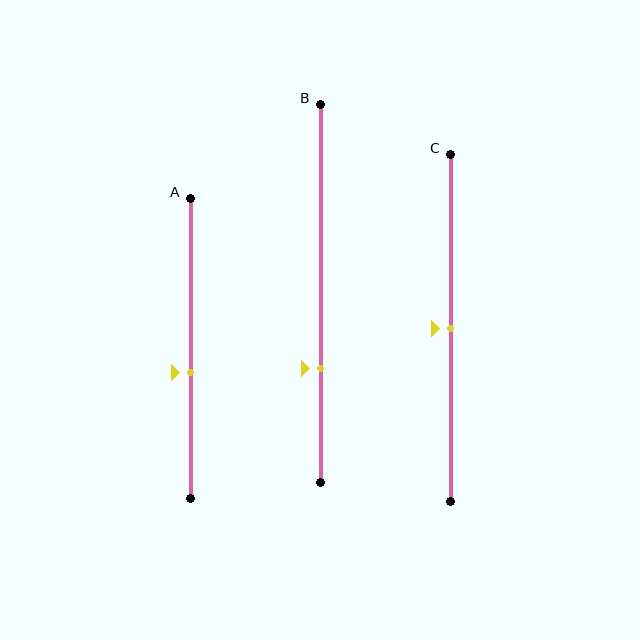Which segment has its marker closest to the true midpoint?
Segment C has its marker closest to the true midpoint.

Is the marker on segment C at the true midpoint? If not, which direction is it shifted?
Yes, the marker on segment C is at the true midpoint.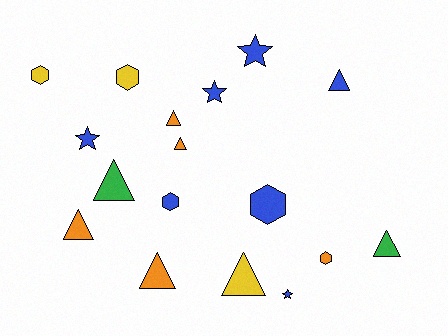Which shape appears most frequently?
Triangle, with 8 objects.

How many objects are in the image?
There are 17 objects.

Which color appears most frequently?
Blue, with 7 objects.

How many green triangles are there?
There are 2 green triangles.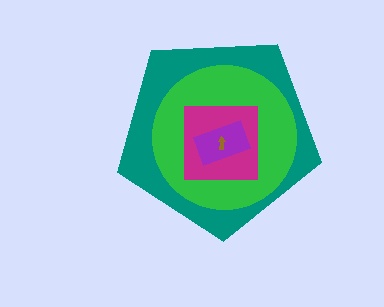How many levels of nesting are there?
5.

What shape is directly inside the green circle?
The magenta square.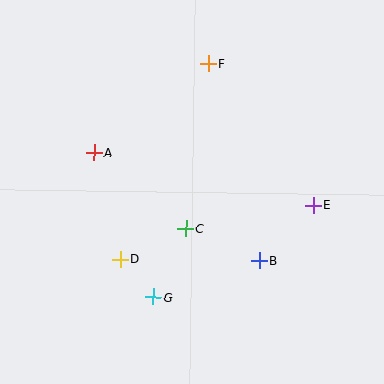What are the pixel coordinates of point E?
Point E is at (313, 205).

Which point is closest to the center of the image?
Point C at (186, 229) is closest to the center.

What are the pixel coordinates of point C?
Point C is at (186, 229).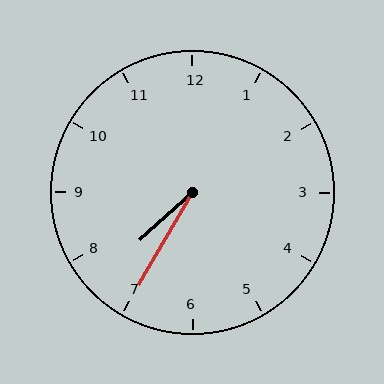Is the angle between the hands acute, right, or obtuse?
It is acute.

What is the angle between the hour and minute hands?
Approximately 18 degrees.